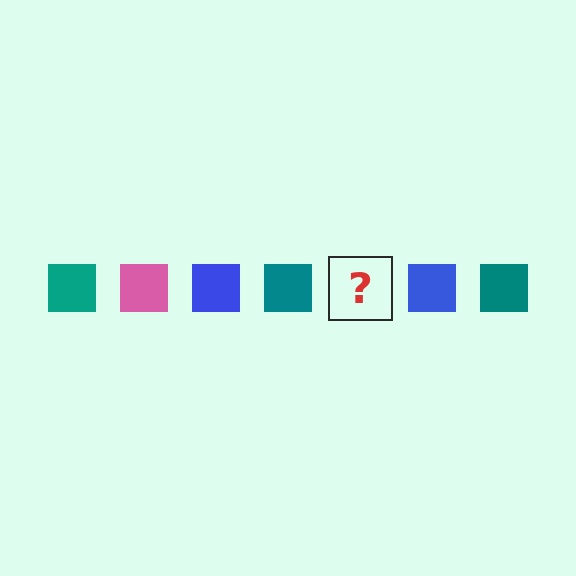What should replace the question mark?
The question mark should be replaced with a pink square.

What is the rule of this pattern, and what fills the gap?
The rule is that the pattern cycles through teal, pink, blue squares. The gap should be filled with a pink square.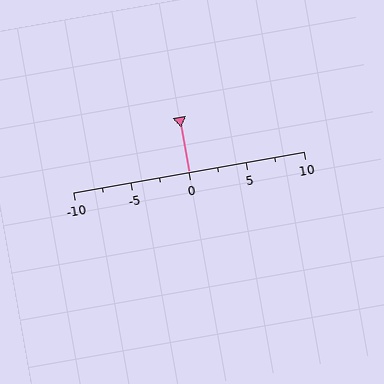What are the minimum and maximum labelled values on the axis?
The axis runs from -10 to 10.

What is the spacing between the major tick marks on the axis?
The major ticks are spaced 5 apart.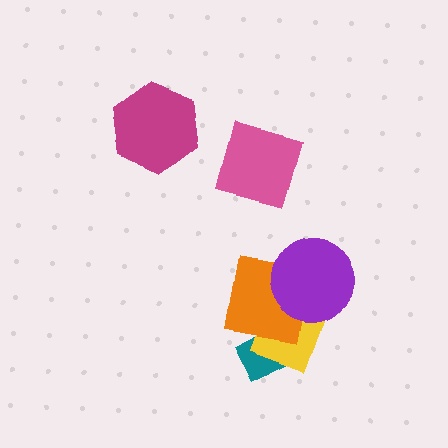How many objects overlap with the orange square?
3 objects overlap with the orange square.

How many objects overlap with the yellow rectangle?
3 objects overlap with the yellow rectangle.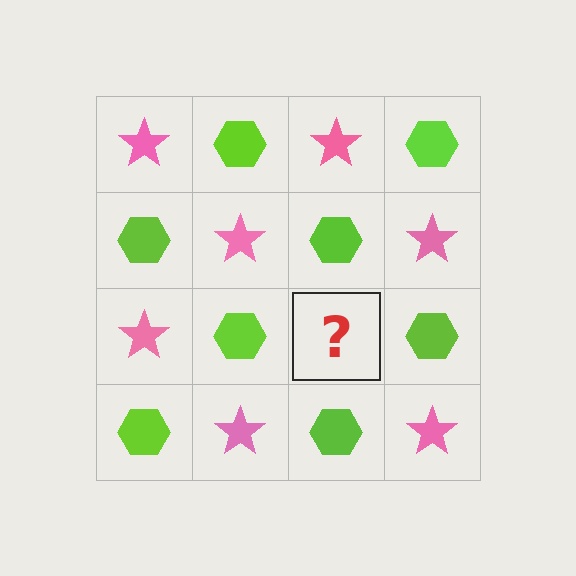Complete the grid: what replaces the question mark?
The question mark should be replaced with a pink star.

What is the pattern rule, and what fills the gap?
The rule is that it alternates pink star and lime hexagon in a checkerboard pattern. The gap should be filled with a pink star.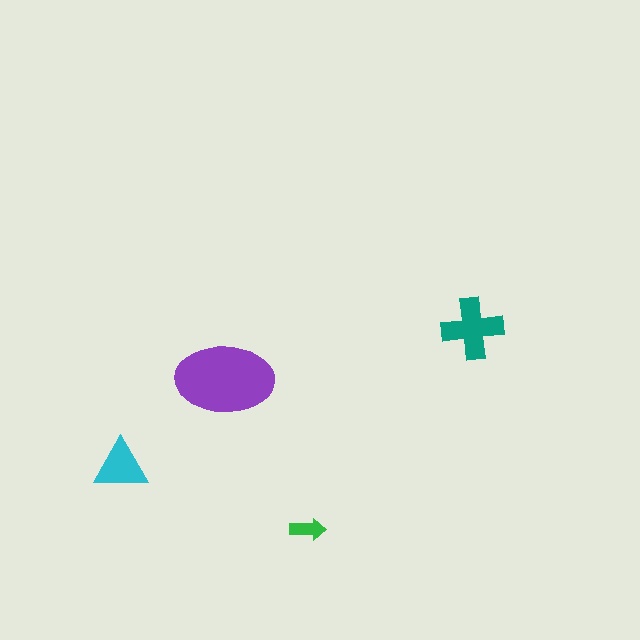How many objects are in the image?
There are 4 objects in the image.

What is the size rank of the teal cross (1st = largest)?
2nd.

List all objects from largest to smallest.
The purple ellipse, the teal cross, the cyan triangle, the green arrow.